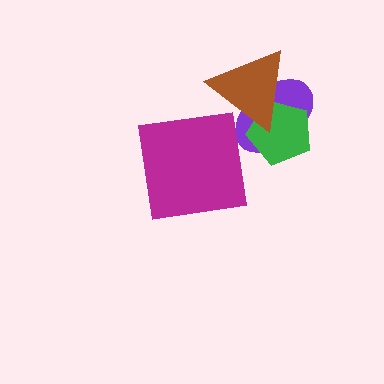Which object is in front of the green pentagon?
The brown triangle is in front of the green pentagon.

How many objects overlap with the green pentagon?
2 objects overlap with the green pentagon.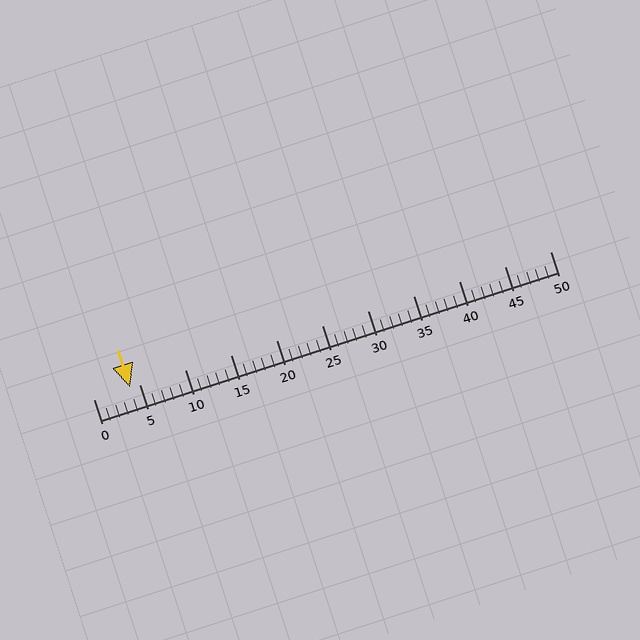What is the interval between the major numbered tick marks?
The major tick marks are spaced 5 units apart.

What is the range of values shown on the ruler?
The ruler shows values from 0 to 50.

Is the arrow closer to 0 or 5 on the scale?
The arrow is closer to 5.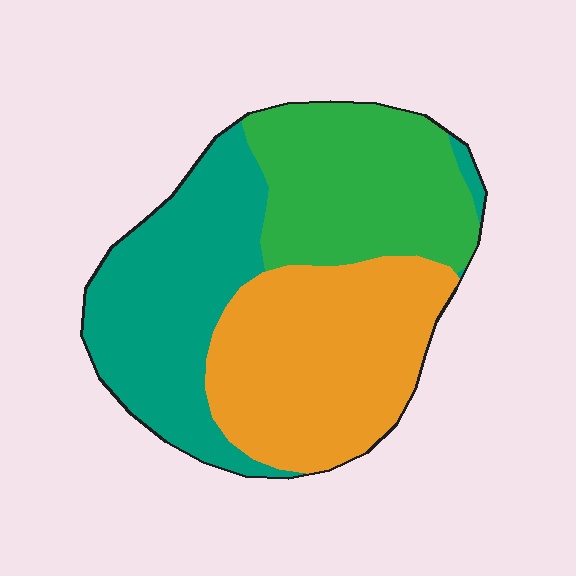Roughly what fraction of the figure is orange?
Orange takes up about three eighths (3/8) of the figure.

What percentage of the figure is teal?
Teal takes up between a quarter and a half of the figure.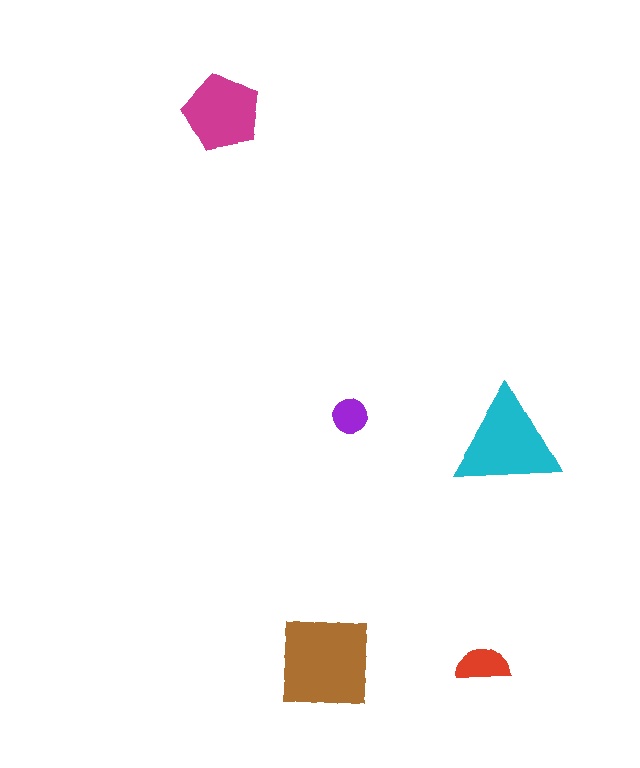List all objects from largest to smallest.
The brown square, the cyan triangle, the magenta pentagon, the red semicircle, the purple circle.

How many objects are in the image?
There are 5 objects in the image.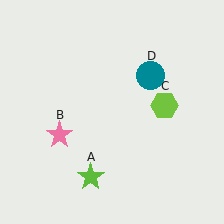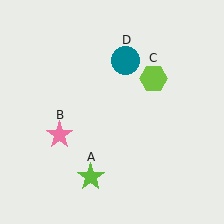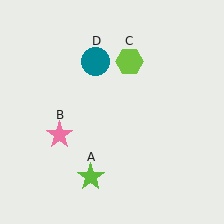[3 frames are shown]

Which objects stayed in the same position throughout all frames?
Lime star (object A) and pink star (object B) remained stationary.